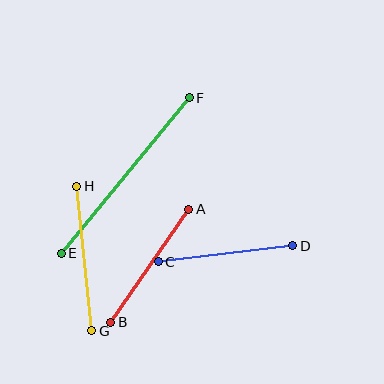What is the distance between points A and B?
The distance is approximately 137 pixels.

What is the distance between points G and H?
The distance is approximately 145 pixels.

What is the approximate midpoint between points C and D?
The midpoint is at approximately (225, 254) pixels.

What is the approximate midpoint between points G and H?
The midpoint is at approximately (84, 258) pixels.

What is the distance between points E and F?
The distance is approximately 201 pixels.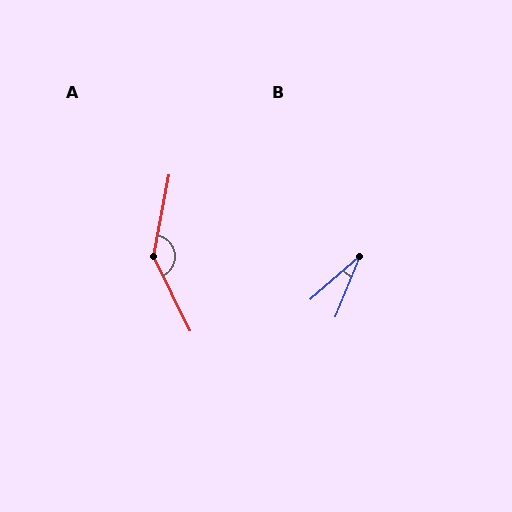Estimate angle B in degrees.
Approximately 26 degrees.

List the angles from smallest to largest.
B (26°), A (144°).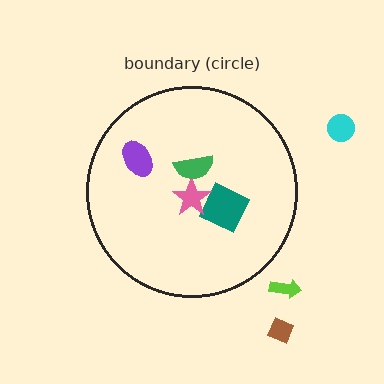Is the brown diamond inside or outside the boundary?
Outside.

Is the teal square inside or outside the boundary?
Inside.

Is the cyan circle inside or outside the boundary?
Outside.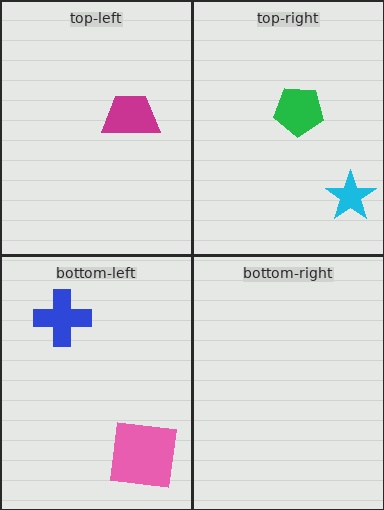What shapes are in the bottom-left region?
The blue cross, the pink square.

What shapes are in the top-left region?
The magenta trapezoid.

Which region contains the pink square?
The bottom-left region.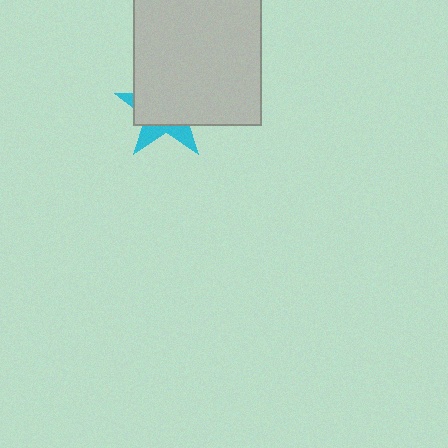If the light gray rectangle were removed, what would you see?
You would see the complete cyan star.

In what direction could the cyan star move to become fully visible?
The cyan star could move toward the lower-left. That would shift it out from behind the light gray rectangle entirely.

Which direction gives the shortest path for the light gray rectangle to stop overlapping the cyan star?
Moving toward the upper-right gives the shortest separation.